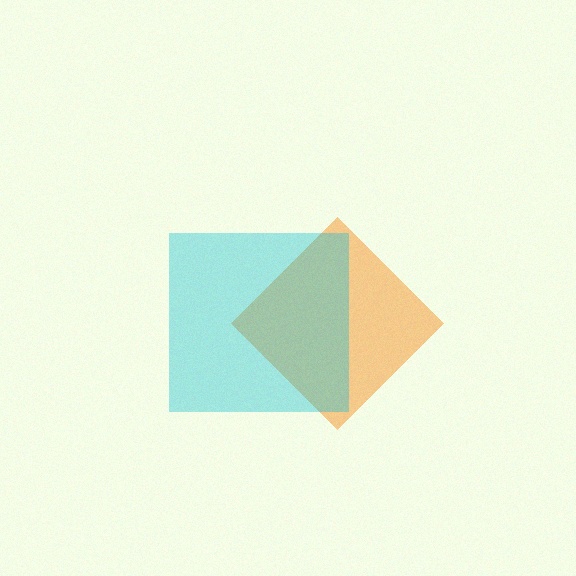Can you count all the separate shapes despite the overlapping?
Yes, there are 2 separate shapes.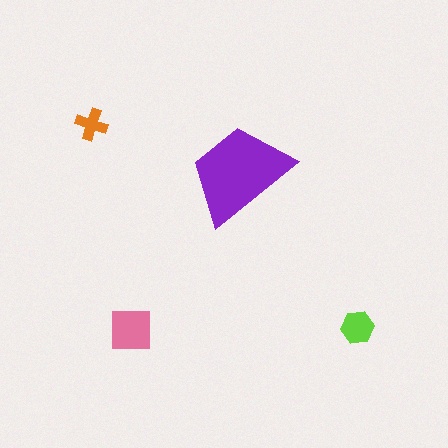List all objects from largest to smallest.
The purple trapezoid, the pink square, the lime hexagon, the orange cross.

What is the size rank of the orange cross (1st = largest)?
4th.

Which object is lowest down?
The pink square is bottommost.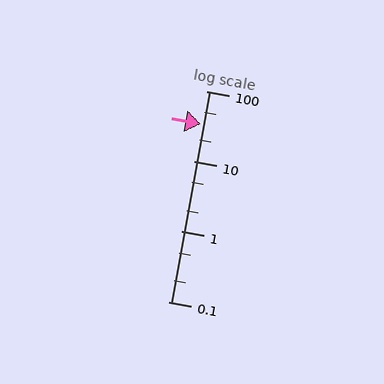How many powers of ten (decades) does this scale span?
The scale spans 3 decades, from 0.1 to 100.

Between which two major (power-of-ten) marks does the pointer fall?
The pointer is between 10 and 100.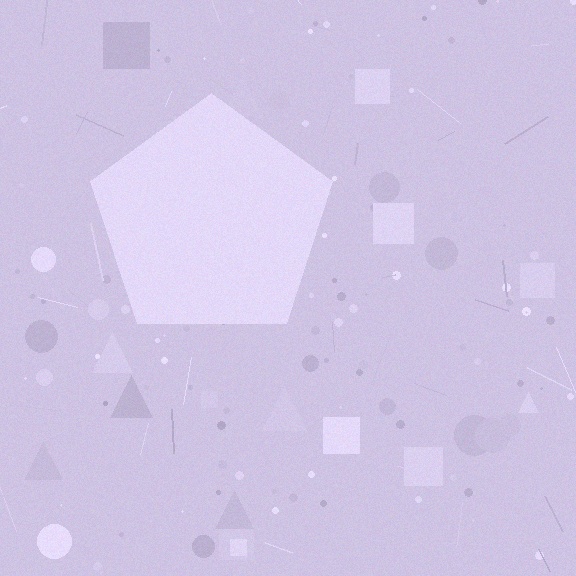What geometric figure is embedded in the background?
A pentagon is embedded in the background.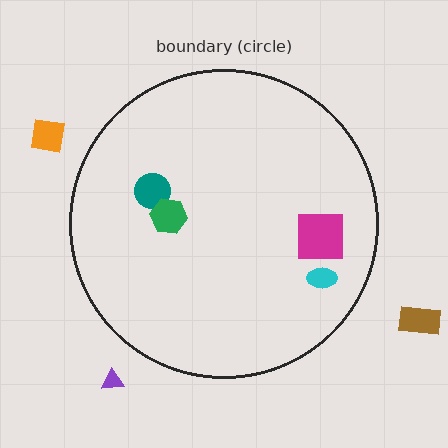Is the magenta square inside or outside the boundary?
Inside.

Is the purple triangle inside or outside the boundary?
Outside.